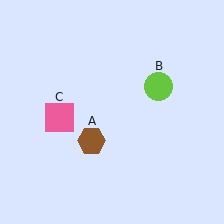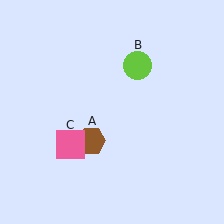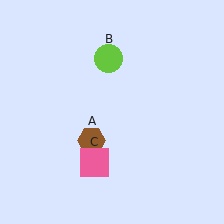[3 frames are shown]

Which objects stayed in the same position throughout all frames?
Brown hexagon (object A) remained stationary.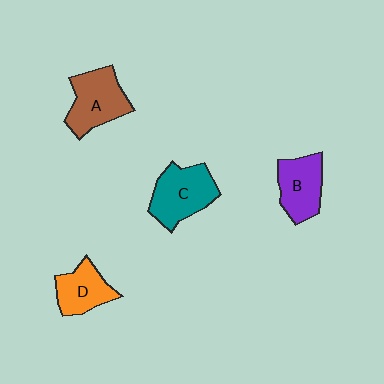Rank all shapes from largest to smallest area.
From largest to smallest: C (teal), A (brown), B (purple), D (orange).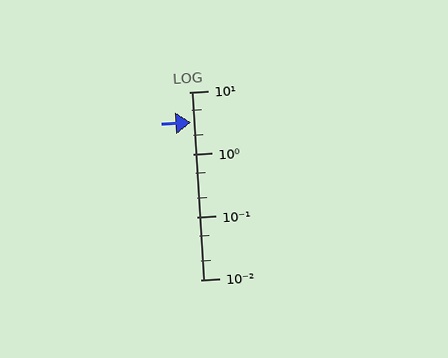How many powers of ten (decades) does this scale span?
The scale spans 3 decades, from 0.01 to 10.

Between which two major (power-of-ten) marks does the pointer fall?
The pointer is between 1 and 10.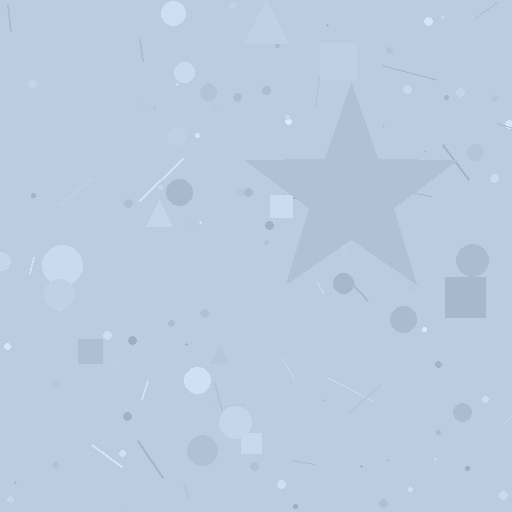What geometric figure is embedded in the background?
A star is embedded in the background.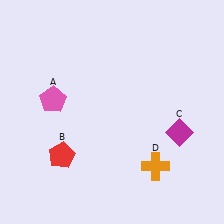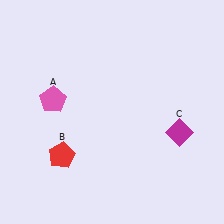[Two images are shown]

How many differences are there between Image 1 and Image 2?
There is 1 difference between the two images.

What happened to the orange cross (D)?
The orange cross (D) was removed in Image 2. It was in the bottom-right area of Image 1.